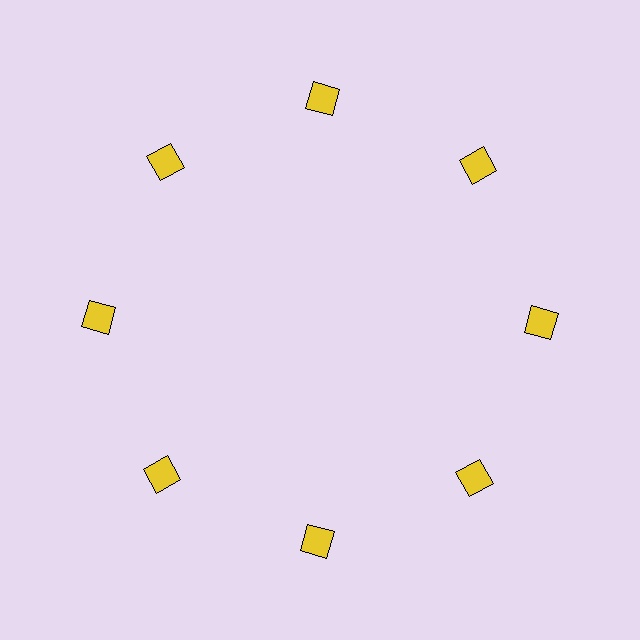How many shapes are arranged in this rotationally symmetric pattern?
There are 8 shapes, arranged in 8 groups of 1.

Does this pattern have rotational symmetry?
Yes, this pattern has 8-fold rotational symmetry. It looks the same after rotating 45 degrees around the center.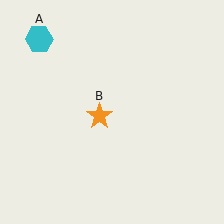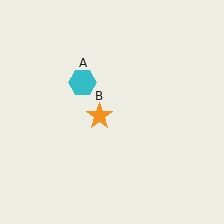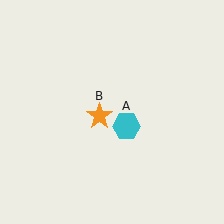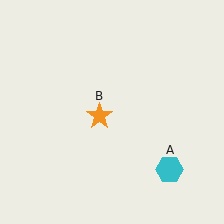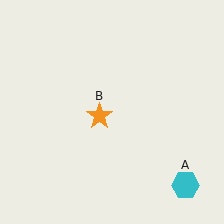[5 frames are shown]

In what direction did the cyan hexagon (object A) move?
The cyan hexagon (object A) moved down and to the right.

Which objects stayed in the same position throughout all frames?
Orange star (object B) remained stationary.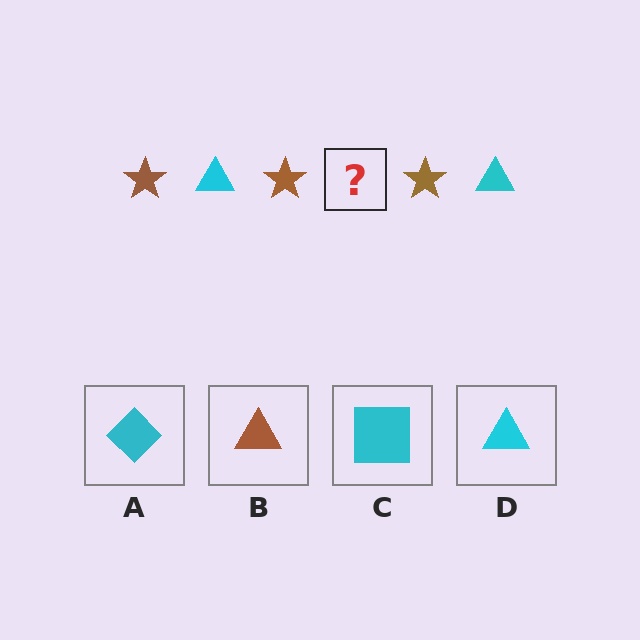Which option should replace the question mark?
Option D.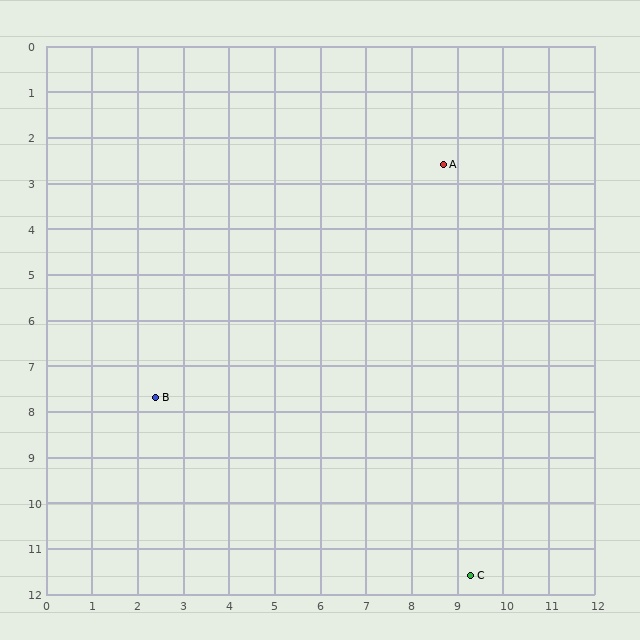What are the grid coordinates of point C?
Point C is at approximately (9.3, 11.6).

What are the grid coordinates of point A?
Point A is at approximately (8.7, 2.6).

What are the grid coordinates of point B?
Point B is at approximately (2.4, 7.7).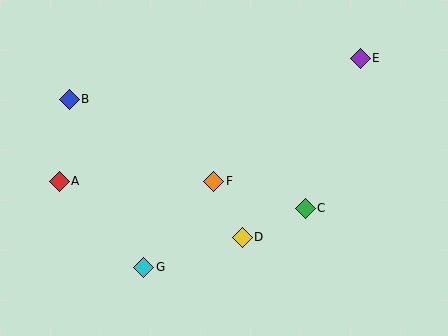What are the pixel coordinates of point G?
Point G is at (144, 267).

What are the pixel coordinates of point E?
Point E is at (360, 58).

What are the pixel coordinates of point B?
Point B is at (69, 99).